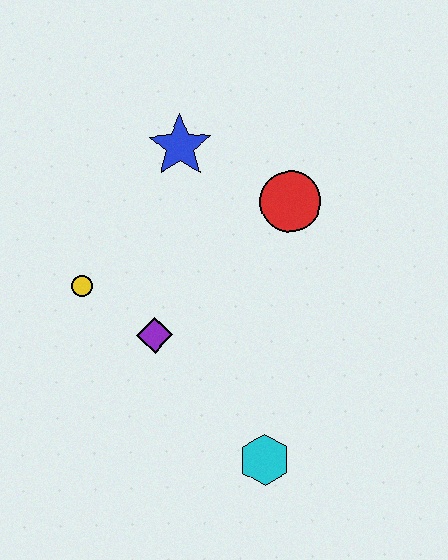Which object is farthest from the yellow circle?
The cyan hexagon is farthest from the yellow circle.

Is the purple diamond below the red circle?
Yes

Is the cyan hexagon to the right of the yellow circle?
Yes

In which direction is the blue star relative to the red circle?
The blue star is to the left of the red circle.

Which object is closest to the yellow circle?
The purple diamond is closest to the yellow circle.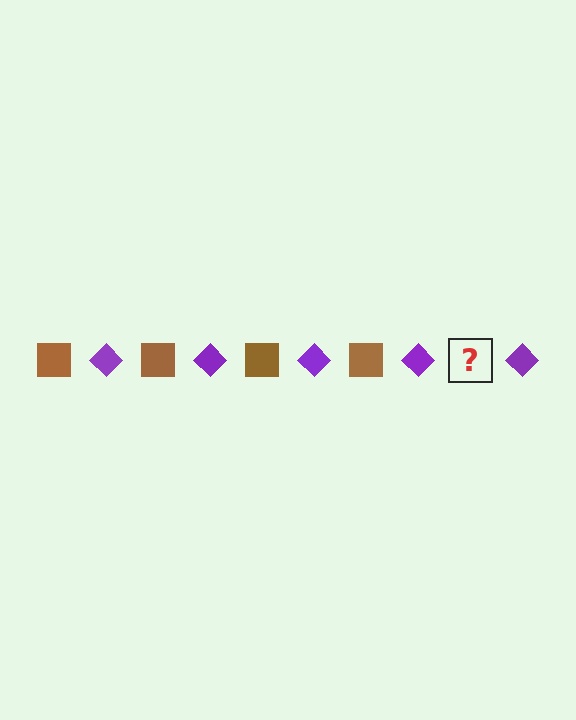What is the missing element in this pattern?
The missing element is a brown square.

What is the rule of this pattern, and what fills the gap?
The rule is that the pattern alternates between brown square and purple diamond. The gap should be filled with a brown square.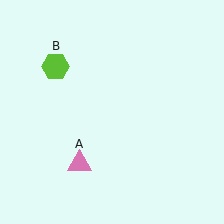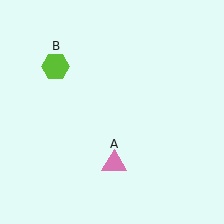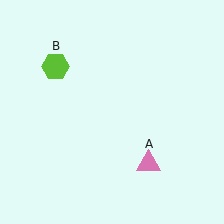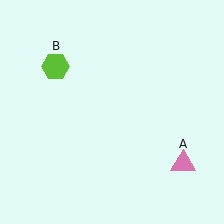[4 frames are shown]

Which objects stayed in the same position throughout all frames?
Lime hexagon (object B) remained stationary.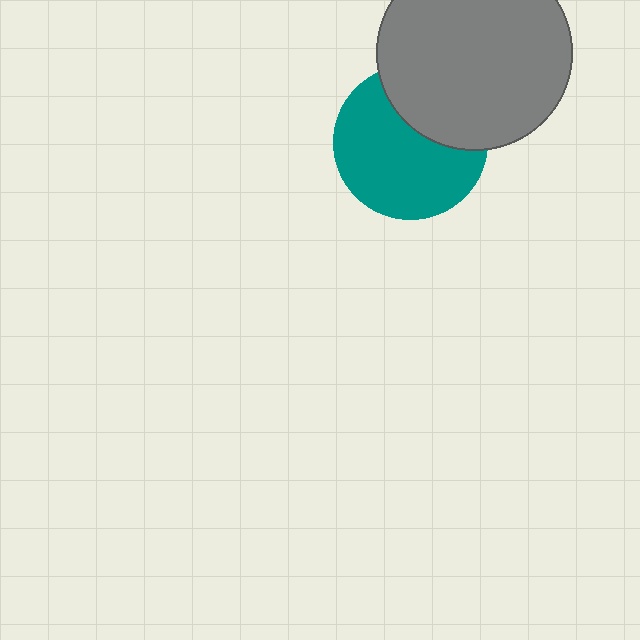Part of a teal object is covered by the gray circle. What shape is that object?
It is a circle.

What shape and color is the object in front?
The object in front is a gray circle.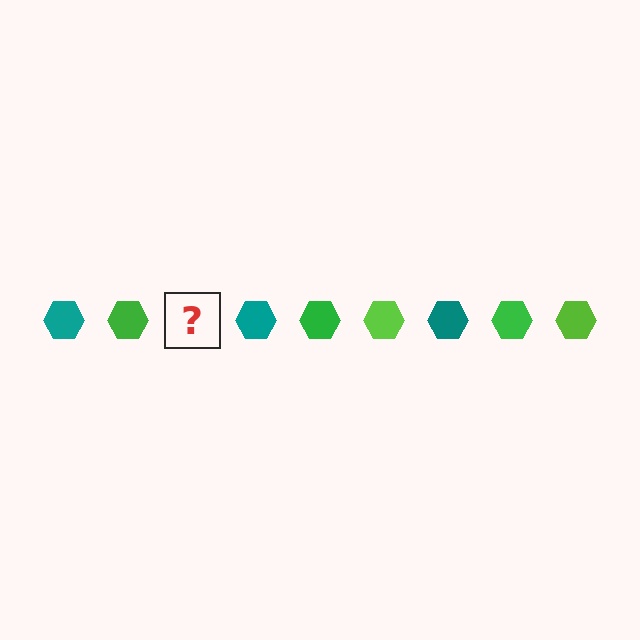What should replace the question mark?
The question mark should be replaced with a lime hexagon.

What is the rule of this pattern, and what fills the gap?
The rule is that the pattern cycles through teal, green, lime hexagons. The gap should be filled with a lime hexagon.